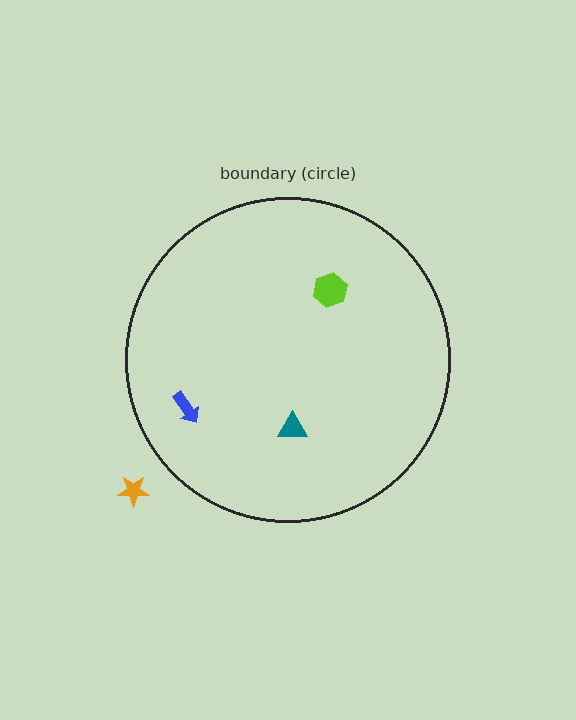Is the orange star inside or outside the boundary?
Outside.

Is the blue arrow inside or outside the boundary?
Inside.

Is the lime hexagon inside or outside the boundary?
Inside.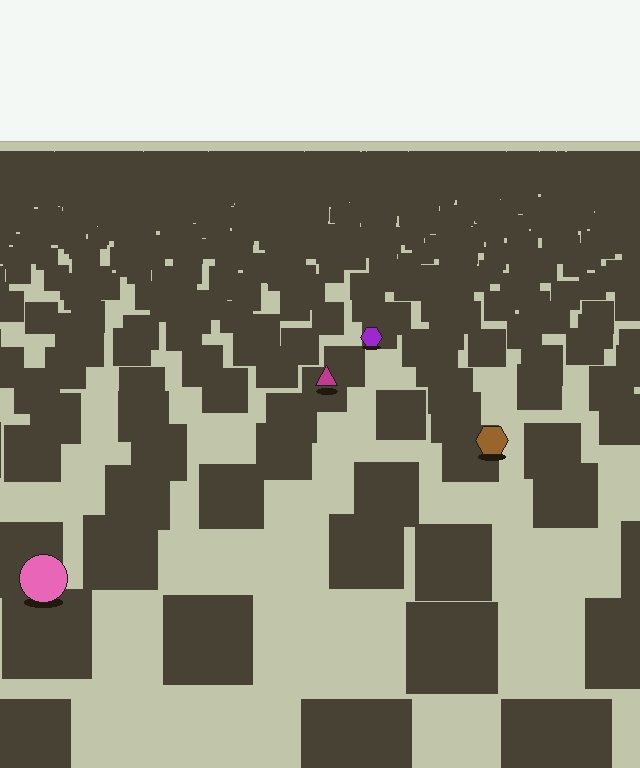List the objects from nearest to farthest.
From nearest to farthest: the pink circle, the brown hexagon, the magenta triangle, the purple hexagon.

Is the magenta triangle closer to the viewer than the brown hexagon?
No. The brown hexagon is closer — you can tell from the texture gradient: the ground texture is coarser near it.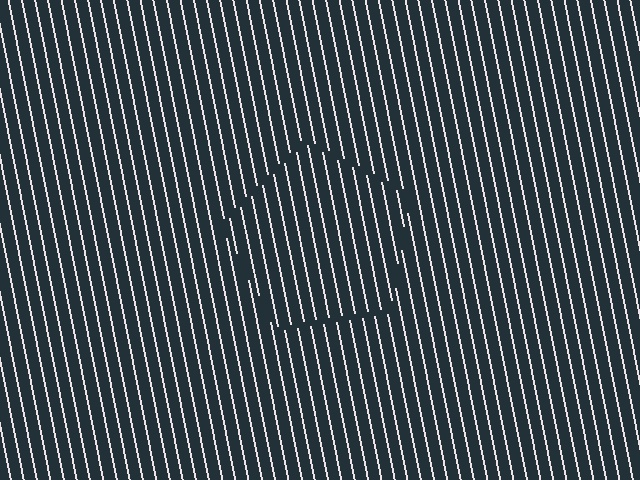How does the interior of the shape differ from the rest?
The interior of the shape contains the same grating, shifted by half a period — the contour is defined by the phase discontinuity where line-ends from the inner and outer gratings abut.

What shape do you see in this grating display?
An illusory pentagon. The interior of the shape contains the same grating, shifted by half a period — the contour is defined by the phase discontinuity where line-ends from the inner and outer gratings abut.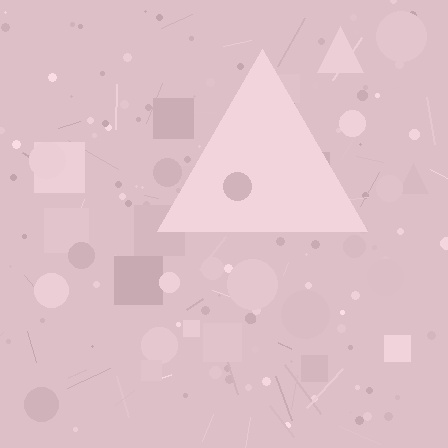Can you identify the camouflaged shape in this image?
The camouflaged shape is a triangle.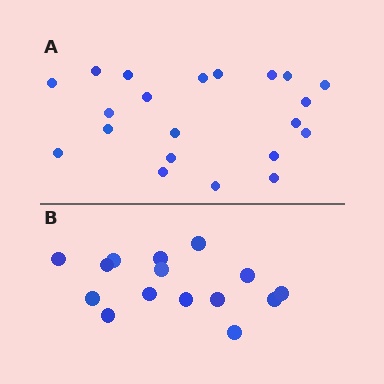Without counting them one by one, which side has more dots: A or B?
Region A (the top region) has more dots.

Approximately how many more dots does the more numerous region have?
Region A has about 6 more dots than region B.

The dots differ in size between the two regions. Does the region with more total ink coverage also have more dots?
No. Region B has more total ink coverage because its dots are larger, but region A actually contains more individual dots. Total area can be misleading — the number of items is what matters here.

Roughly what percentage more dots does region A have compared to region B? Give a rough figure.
About 40% more.